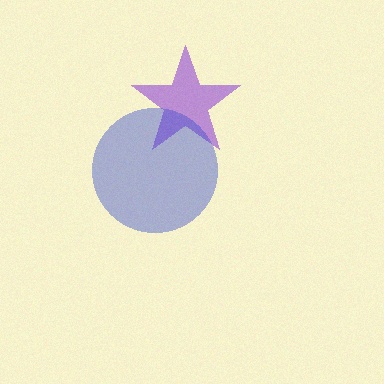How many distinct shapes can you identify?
There are 2 distinct shapes: a purple star, a blue circle.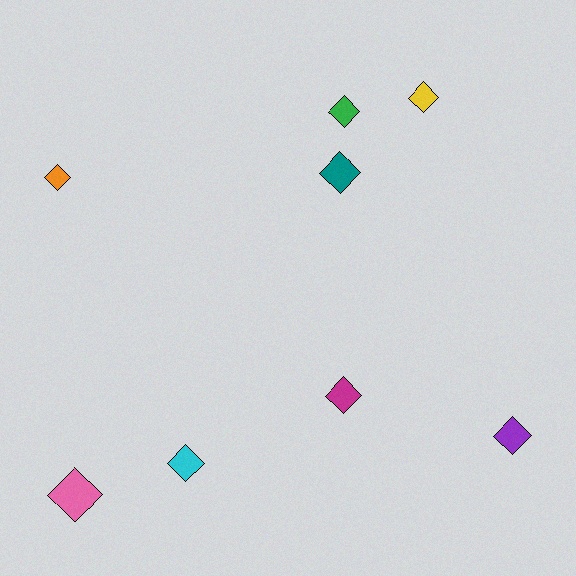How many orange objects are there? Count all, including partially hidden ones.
There is 1 orange object.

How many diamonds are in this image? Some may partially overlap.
There are 8 diamonds.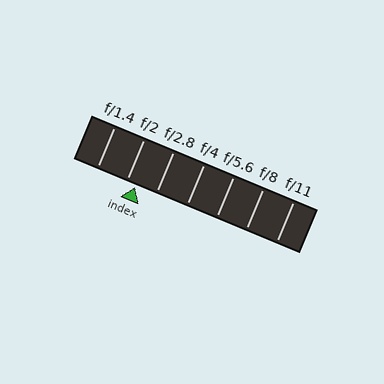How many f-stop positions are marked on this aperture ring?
There are 7 f-stop positions marked.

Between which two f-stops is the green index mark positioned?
The index mark is between f/2 and f/2.8.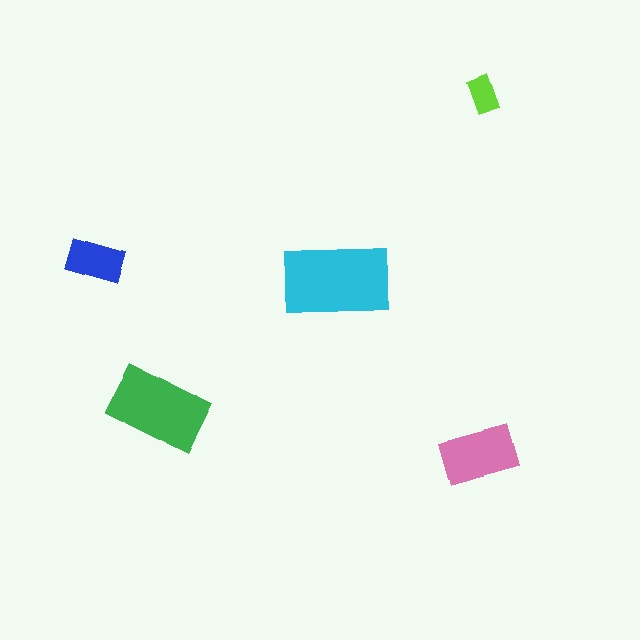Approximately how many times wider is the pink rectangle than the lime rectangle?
About 2 times wider.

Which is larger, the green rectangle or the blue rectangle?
The green one.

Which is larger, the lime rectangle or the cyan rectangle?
The cyan one.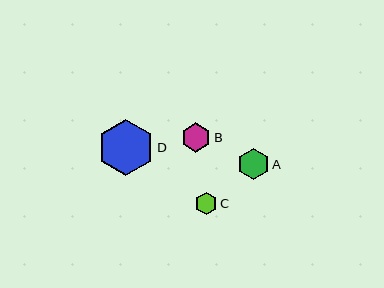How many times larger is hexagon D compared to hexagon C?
Hexagon D is approximately 2.5 times the size of hexagon C.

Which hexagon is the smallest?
Hexagon C is the smallest with a size of approximately 22 pixels.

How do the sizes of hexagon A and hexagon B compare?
Hexagon A and hexagon B are approximately the same size.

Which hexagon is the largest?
Hexagon D is the largest with a size of approximately 56 pixels.